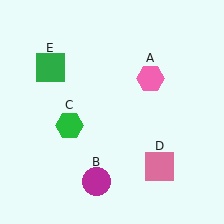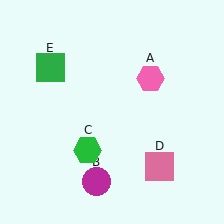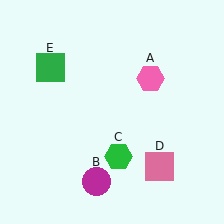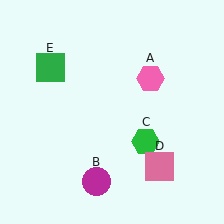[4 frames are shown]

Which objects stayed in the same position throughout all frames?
Pink hexagon (object A) and magenta circle (object B) and pink square (object D) and green square (object E) remained stationary.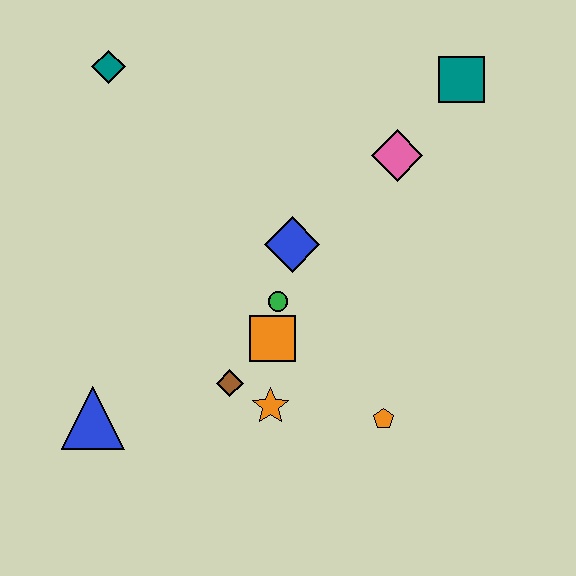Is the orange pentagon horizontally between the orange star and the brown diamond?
No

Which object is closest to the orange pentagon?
The orange star is closest to the orange pentagon.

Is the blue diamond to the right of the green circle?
Yes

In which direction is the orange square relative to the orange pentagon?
The orange square is to the left of the orange pentagon.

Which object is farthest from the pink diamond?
The blue triangle is farthest from the pink diamond.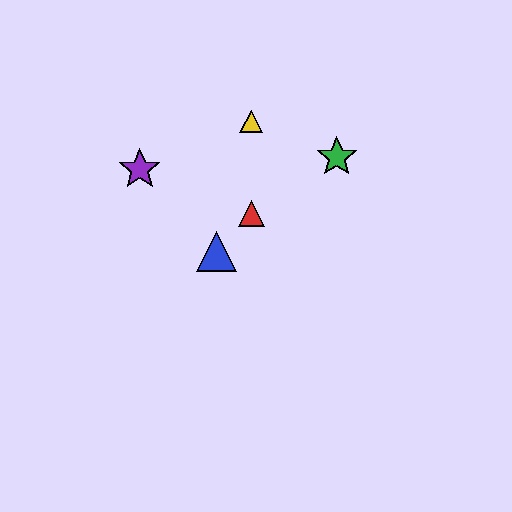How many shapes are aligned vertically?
2 shapes (the red triangle, the yellow triangle) are aligned vertically.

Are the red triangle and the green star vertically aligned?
No, the red triangle is at x≈251 and the green star is at x≈337.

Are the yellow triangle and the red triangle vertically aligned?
Yes, both are at x≈251.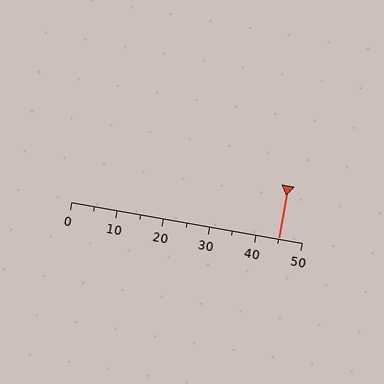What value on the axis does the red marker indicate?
The marker indicates approximately 45.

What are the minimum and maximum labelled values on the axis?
The axis runs from 0 to 50.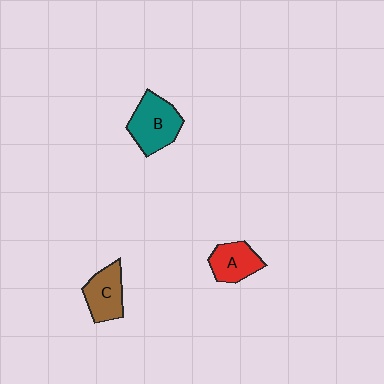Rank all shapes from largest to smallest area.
From largest to smallest: B (teal), C (brown), A (red).